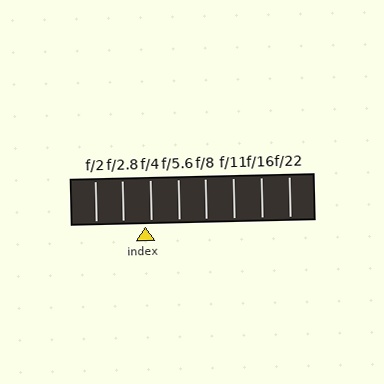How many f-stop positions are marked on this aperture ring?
There are 8 f-stop positions marked.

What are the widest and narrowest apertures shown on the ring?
The widest aperture shown is f/2 and the narrowest is f/22.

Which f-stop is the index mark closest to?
The index mark is closest to f/4.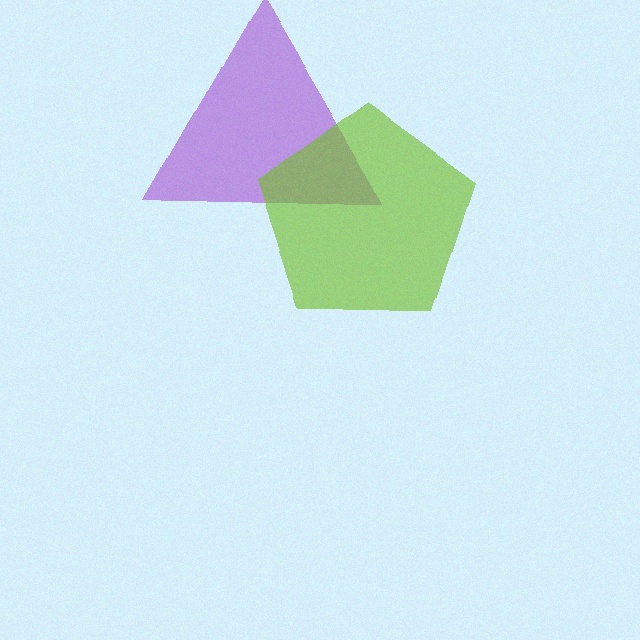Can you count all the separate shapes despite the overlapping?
Yes, there are 2 separate shapes.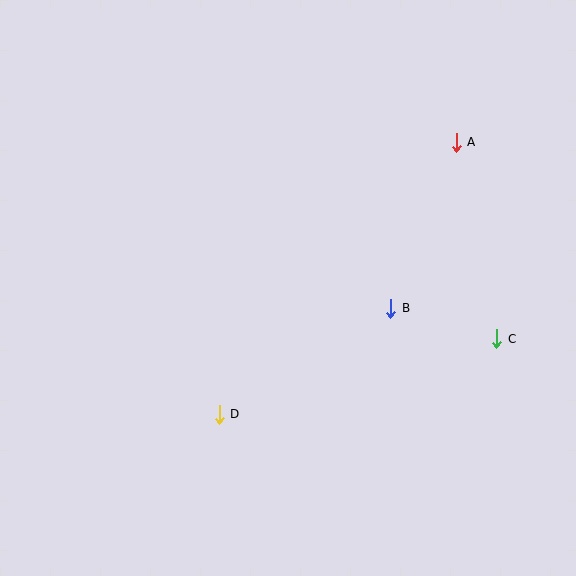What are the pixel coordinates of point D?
Point D is at (219, 414).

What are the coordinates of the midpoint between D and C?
The midpoint between D and C is at (358, 376).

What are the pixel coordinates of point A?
Point A is at (456, 142).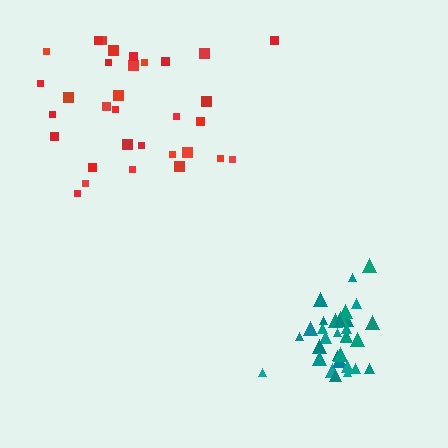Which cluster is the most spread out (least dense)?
Red.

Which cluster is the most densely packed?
Teal.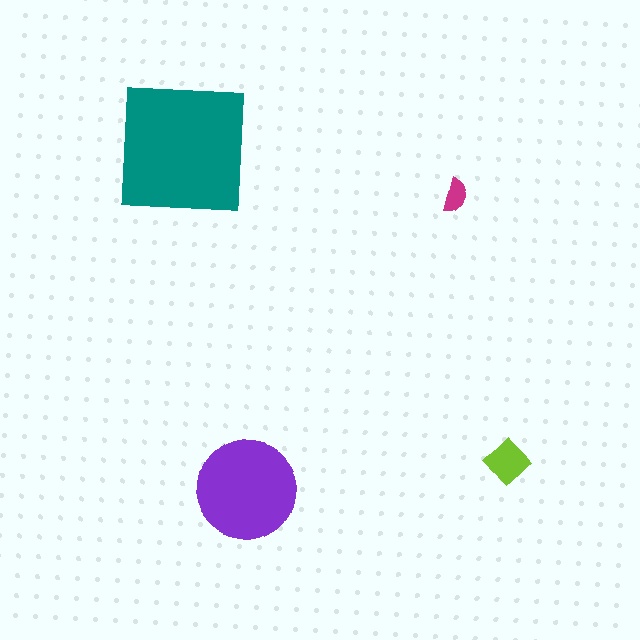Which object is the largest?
The teal square.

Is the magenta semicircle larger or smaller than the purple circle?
Smaller.